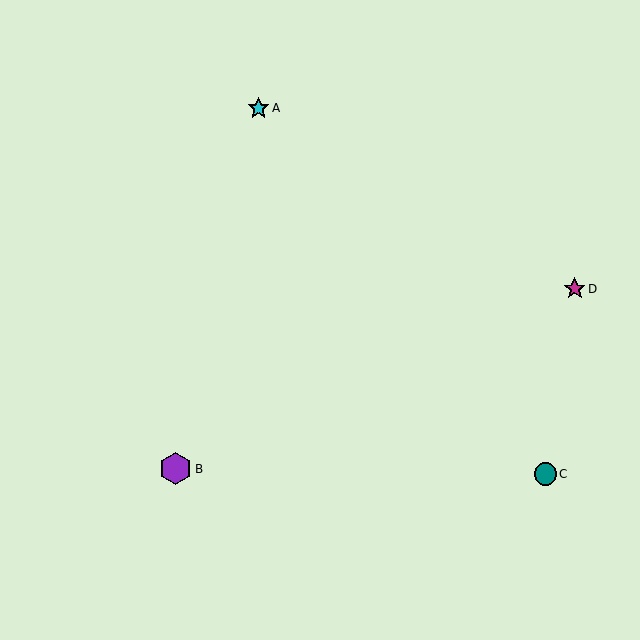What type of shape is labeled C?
Shape C is a teal circle.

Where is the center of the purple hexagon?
The center of the purple hexagon is at (176, 469).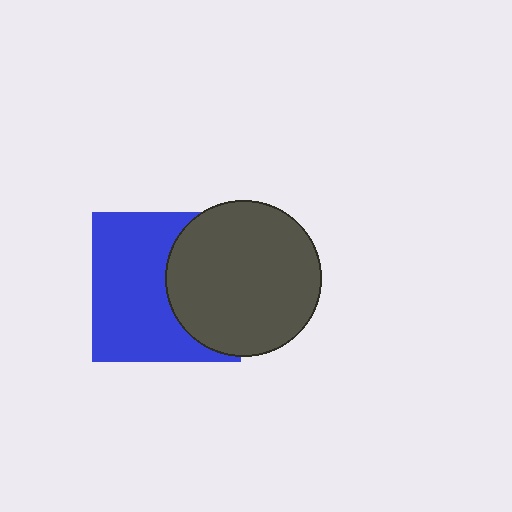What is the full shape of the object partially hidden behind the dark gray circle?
The partially hidden object is a blue square.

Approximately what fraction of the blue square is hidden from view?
Roughly 40% of the blue square is hidden behind the dark gray circle.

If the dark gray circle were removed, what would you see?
You would see the complete blue square.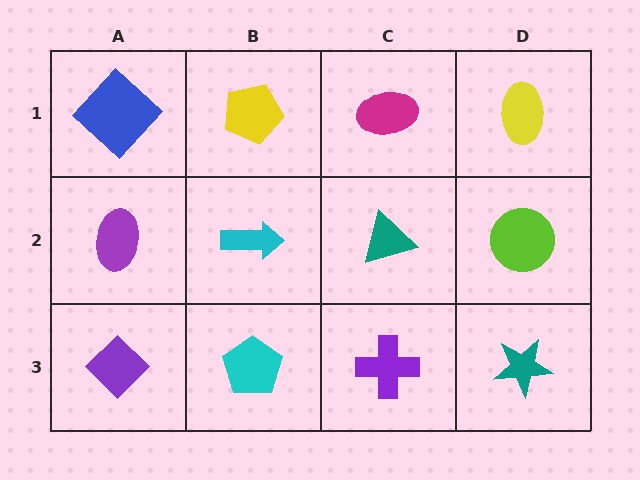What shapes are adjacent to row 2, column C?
A magenta ellipse (row 1, column C), a purple cross (row 3, column C), a cyan arrow (row 2, column B), a lime circle (row 2, column D).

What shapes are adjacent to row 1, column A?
A purple ellipse (row 2, column A), a yellow pentagon (row 1, column B).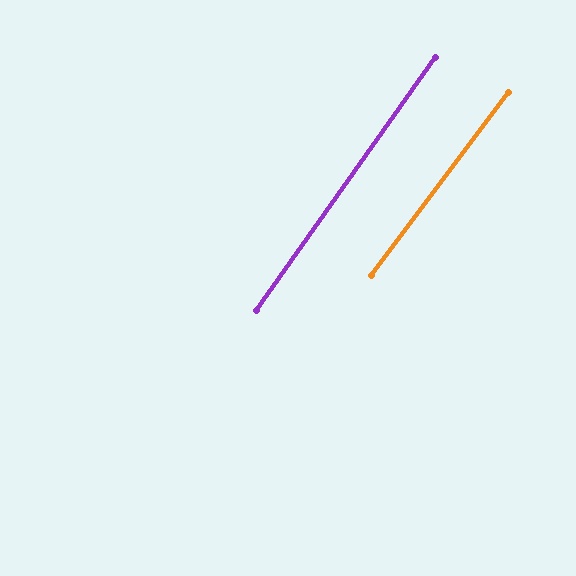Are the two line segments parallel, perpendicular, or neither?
Parallel — their directions differ by only 1.6°.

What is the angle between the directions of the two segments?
Approximately 2 degrees.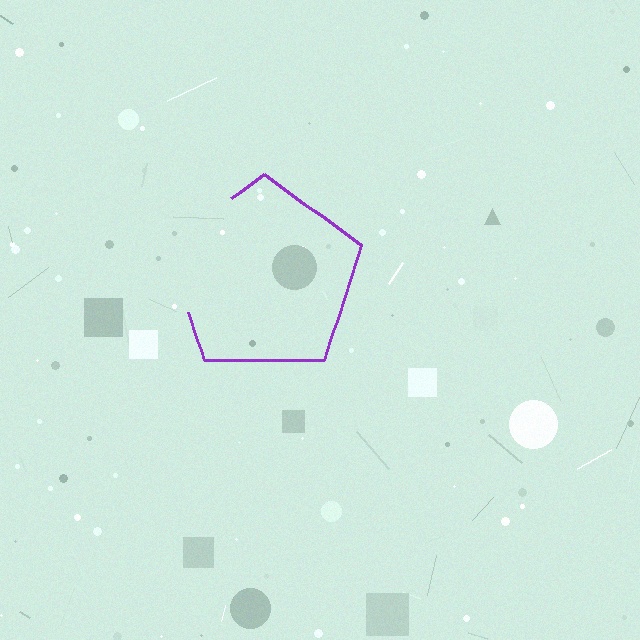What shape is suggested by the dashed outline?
The dashed outline suggests a pentagon.